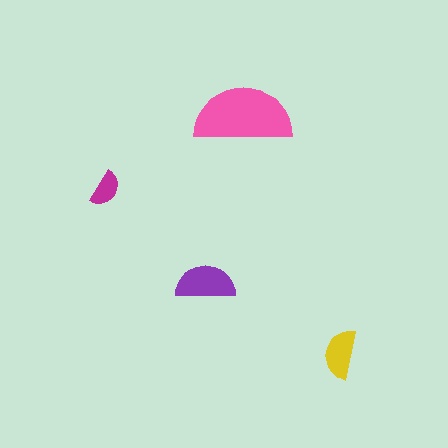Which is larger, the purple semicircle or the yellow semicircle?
The purple one.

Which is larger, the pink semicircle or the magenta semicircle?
The pink one.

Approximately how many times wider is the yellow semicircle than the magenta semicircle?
About 1.5 times wider.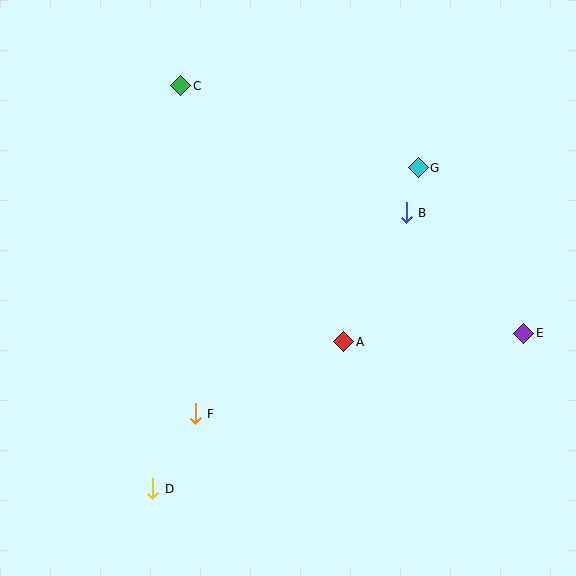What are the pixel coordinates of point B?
Point B is at (406, 213).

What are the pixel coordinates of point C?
Point C is at (181, 86).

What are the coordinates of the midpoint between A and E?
The midpoint between A and E is at (434, 337).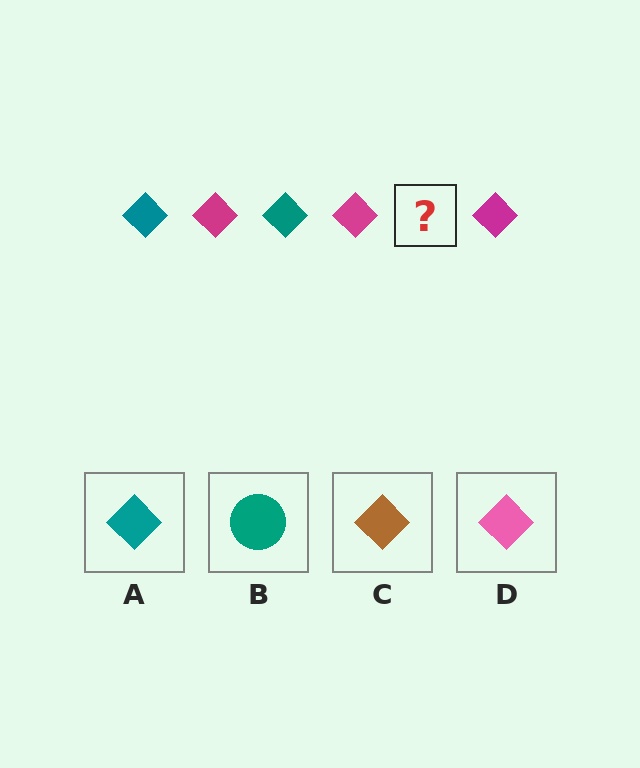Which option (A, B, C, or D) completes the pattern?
A.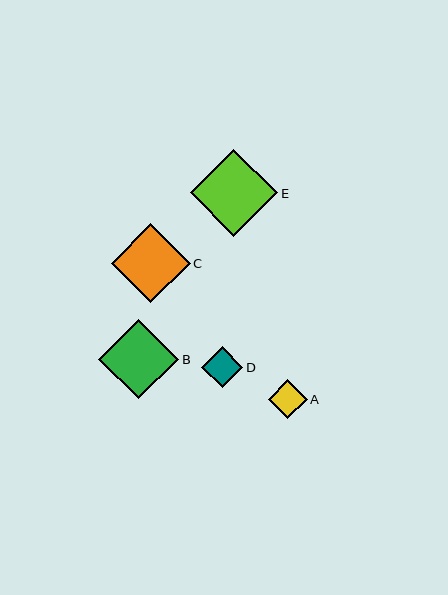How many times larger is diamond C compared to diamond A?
Diamond C is approximately 2.0 times the size of diamond A.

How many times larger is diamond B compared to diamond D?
Diamond B is approximately 2.0 times the size of diamond D.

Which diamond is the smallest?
Diamond A is the smallest with a size of approximately 39 pixels.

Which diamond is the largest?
Diamond E is the largest with a size of approximately 87 pixels.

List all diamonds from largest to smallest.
From largest to smallest: E, B, C, D, A.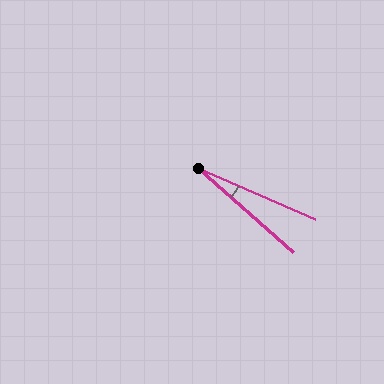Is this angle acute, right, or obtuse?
It is acute.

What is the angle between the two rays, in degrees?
Approximately 18 degrees.